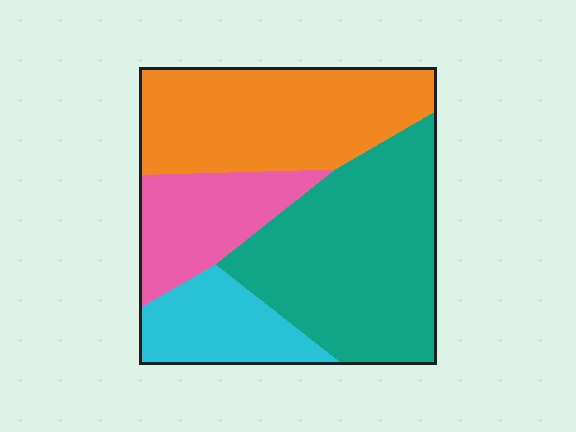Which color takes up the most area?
Teal, at roughly 40%.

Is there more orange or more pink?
Orange.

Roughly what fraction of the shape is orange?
Orange covers roughly 30% of the shape.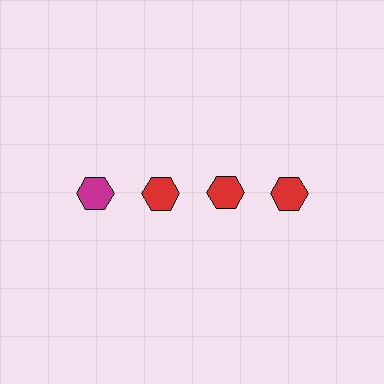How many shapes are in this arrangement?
There are 4 shapes arranged in a grid pattern.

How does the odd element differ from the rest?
It has a different color: magenta instead of red.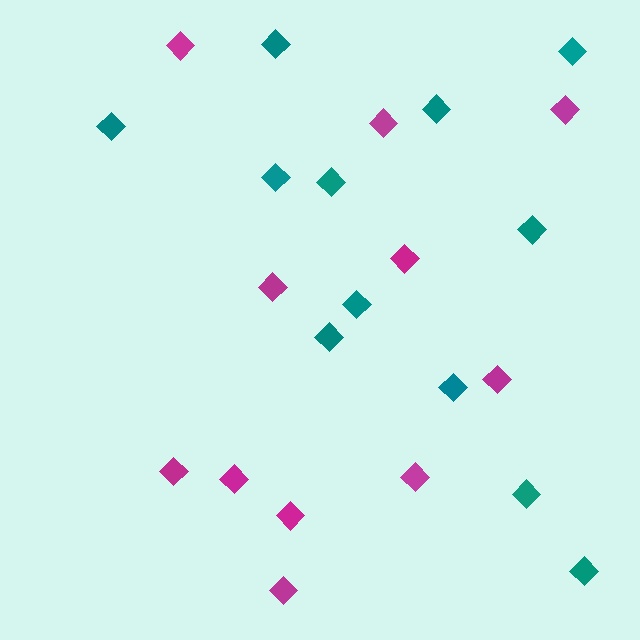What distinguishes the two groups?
There are 2 groups: one group of teal diamonds (12) and one group of magenta diamonds (11).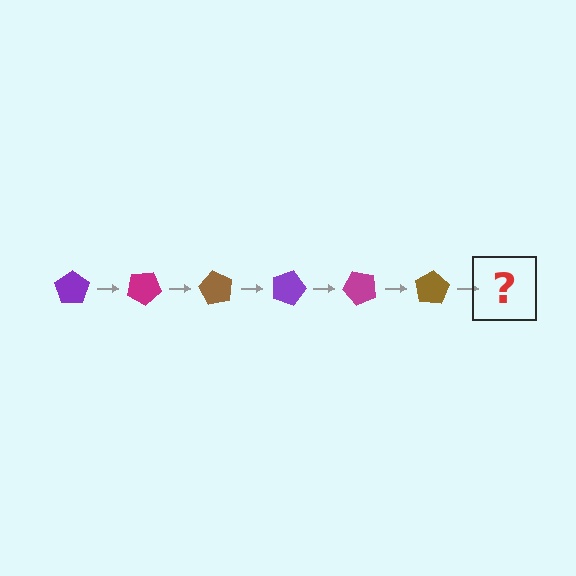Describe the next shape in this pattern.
It should be a purple pentagon, rotated 180 degrees from the start.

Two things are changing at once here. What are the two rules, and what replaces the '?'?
The two rules are that it rotates 30 degrees each step and the color cycles through purple, magenta, and brown. The '?' should be a purple pentagon, rotated 180 degrees from the start.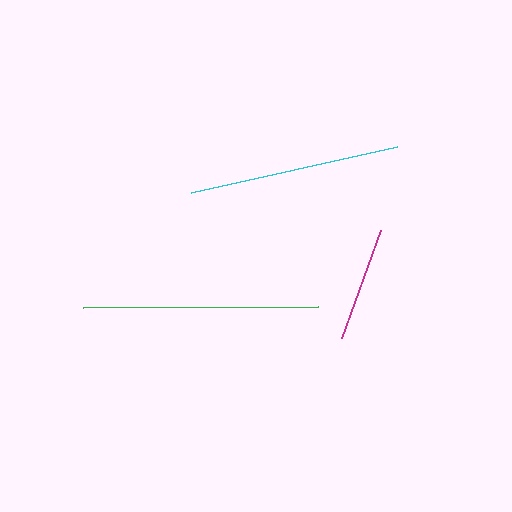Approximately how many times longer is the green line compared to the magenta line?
The green line is approximately 2.0 times the length of the magenta line.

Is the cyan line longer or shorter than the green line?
The green line is longer than the cyan line.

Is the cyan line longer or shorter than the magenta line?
The cyan line is longer than the magenta line.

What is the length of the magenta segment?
The magenta segment is approximately 115 pixels long.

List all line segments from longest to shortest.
From longest to shortest: green, cyan, magenta.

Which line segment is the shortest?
The magenta line is the shortest at approximately 115 pixels.